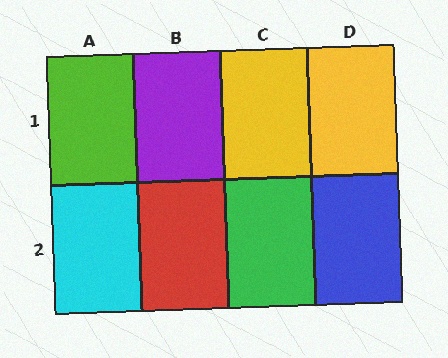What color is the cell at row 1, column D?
Yellow.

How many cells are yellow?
2 cells are yellow.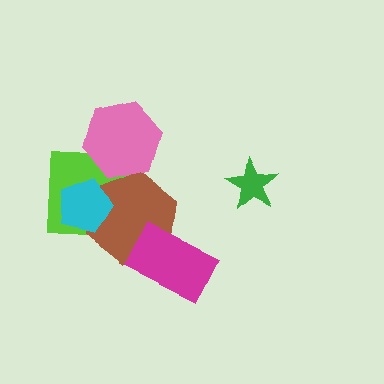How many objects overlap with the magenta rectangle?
1 object overlaps with the magenta rectangle.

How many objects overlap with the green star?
0 objects overlap with the green star.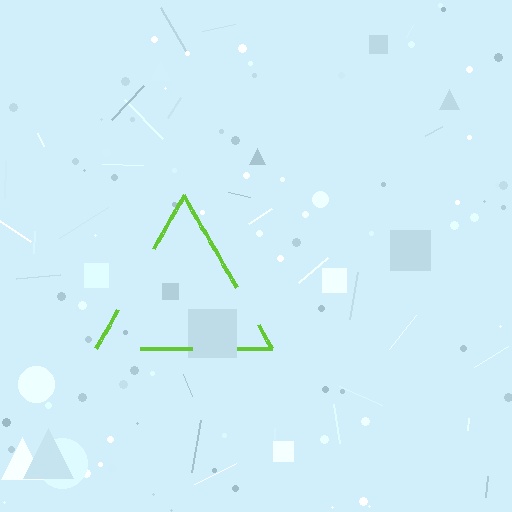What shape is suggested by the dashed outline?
The dashed outline suggests a triangle.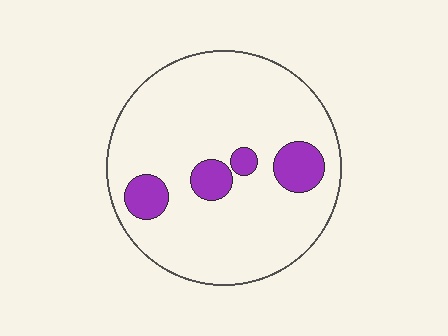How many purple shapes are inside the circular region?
4.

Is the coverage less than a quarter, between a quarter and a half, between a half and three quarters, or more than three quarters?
Less than a quarter.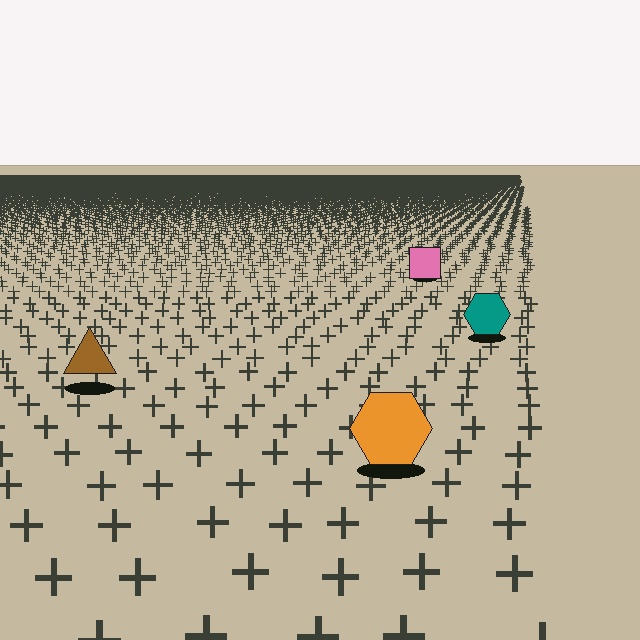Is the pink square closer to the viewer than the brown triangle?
No. The brown triangle is closer — you can tell from the texture gradient: the ground texture is coarser near it.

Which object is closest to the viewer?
The orange hexagon is closest. The texture marks near it are larger and more spread out.